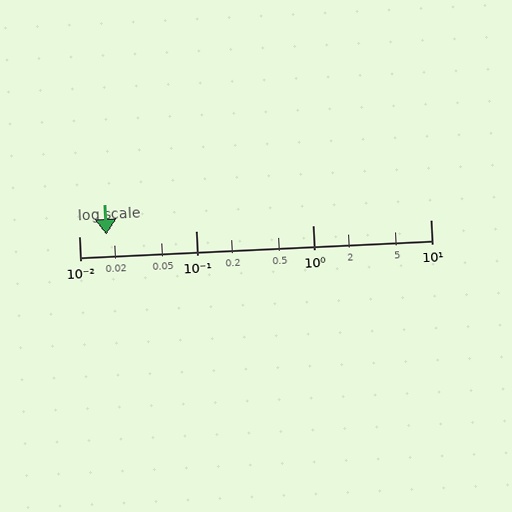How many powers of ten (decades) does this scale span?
The scale spans 3 decades, from 0.01 to 10.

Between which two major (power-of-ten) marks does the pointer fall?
The pointer is between 0.01 and 0.1.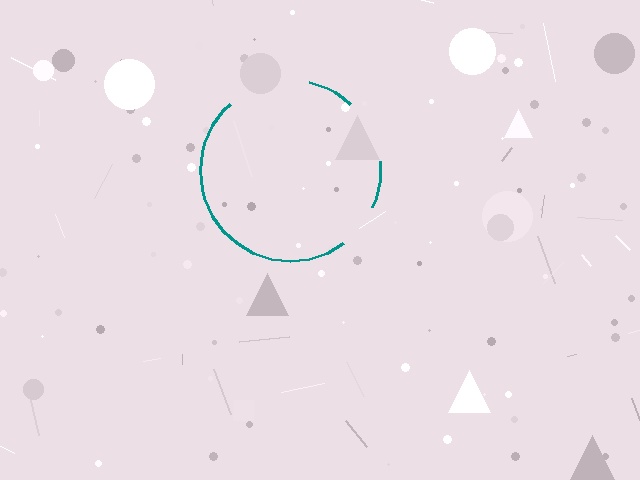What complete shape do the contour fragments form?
The contour fragments form a circle.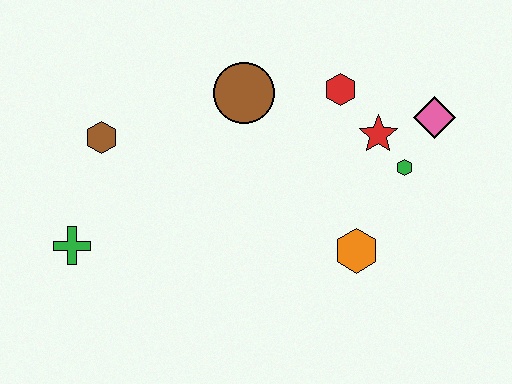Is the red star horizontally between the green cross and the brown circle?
No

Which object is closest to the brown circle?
The red hexagon is closest to the brown circle.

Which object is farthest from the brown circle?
The green cross is farthest from the brown circle.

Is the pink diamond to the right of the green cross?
Yes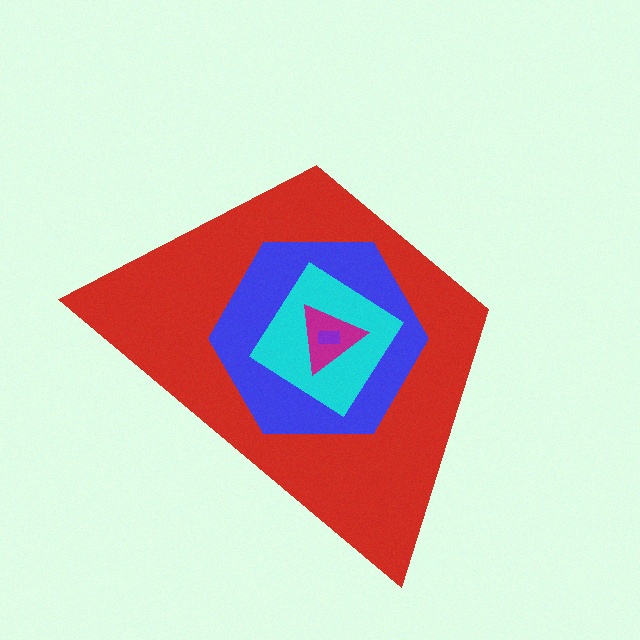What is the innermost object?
The purple rectangle.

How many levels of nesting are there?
5.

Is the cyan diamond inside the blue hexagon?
Yes.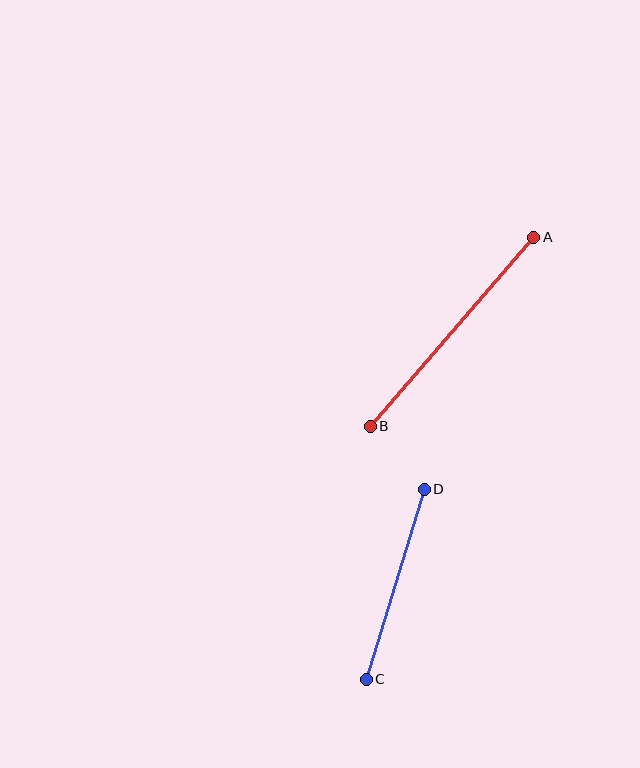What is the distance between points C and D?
The distance is approximately 199 pixels.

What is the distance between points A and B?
The distance is approximately 250 pixels.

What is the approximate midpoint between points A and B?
The midpoint is at approximately (452, 332) pixels.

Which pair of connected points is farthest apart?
Points A and B are farthest apart.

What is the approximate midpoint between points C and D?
The midpoint is at approximately (395, 584) pixels.